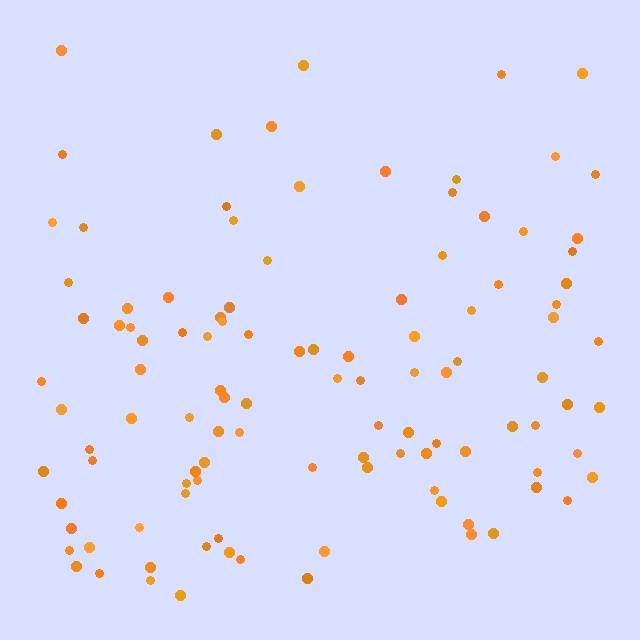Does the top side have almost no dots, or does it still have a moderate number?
Still a moderate number, just noticeably fewer than the bottom.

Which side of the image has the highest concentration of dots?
The bottom.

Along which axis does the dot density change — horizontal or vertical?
Vertical.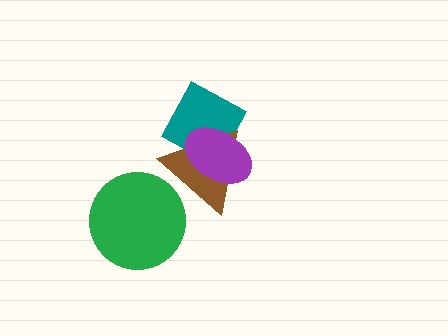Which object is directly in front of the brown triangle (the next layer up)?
The purple ellipse is directly in front of the brown triangle.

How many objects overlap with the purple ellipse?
2 objects overlap with the purple ellipse.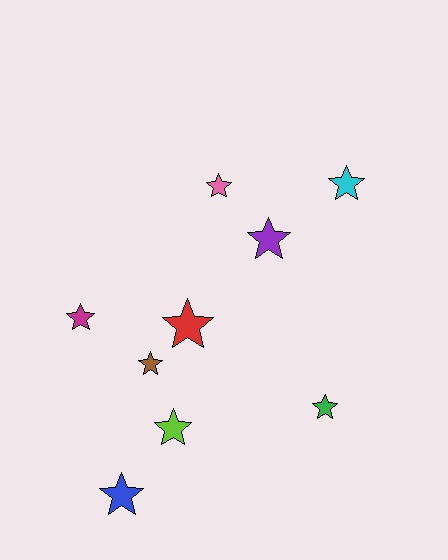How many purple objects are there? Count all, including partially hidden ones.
There is 1 purple object.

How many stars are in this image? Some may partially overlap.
There are 9 stars.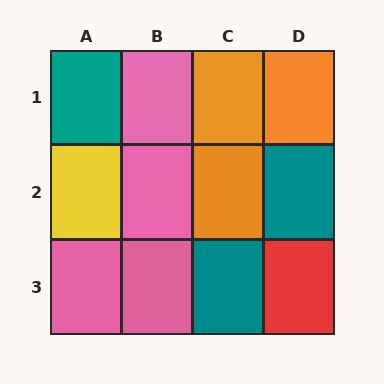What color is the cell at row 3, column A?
Pink.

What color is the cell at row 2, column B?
Pink.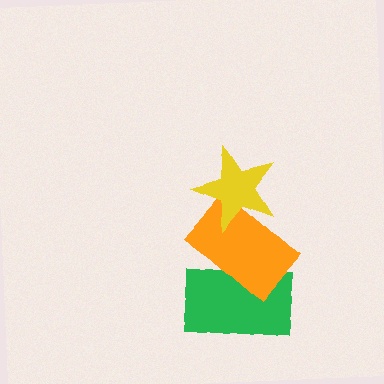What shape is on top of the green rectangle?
The orange rectangle is on top of the green rectangle.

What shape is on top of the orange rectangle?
The yellow star is on top of the orange rectangle.